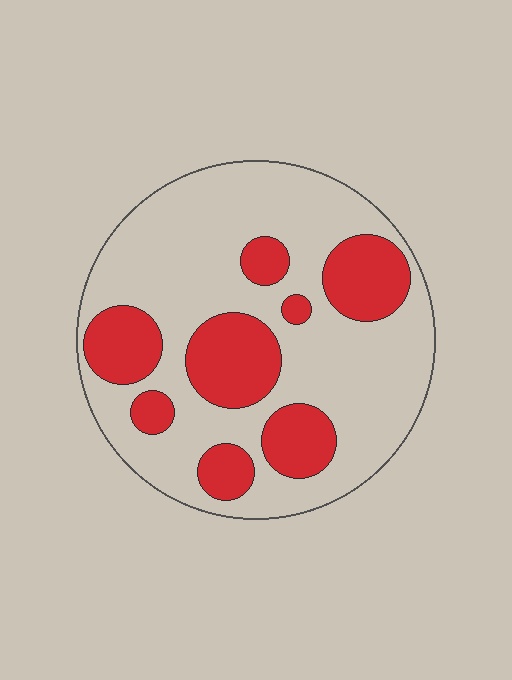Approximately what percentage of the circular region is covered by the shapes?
Approximately 30%.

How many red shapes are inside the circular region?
8.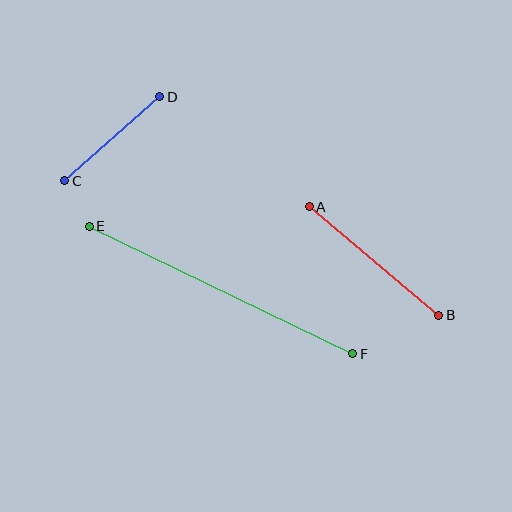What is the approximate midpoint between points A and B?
The midpoint is at approximately (374, 261) pixels.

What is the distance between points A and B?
The distance is approximately 169 pixels.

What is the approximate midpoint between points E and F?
The midpoint is at approximately (221, 290) pixels.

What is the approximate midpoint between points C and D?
The midpoint is at approximately (112, 139) pixels.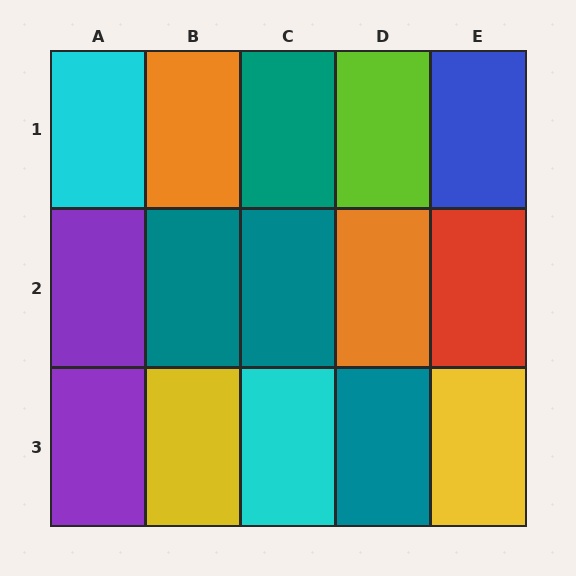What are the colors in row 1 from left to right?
Cyan, orange, teal, lime, blue.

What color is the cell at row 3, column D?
Teal.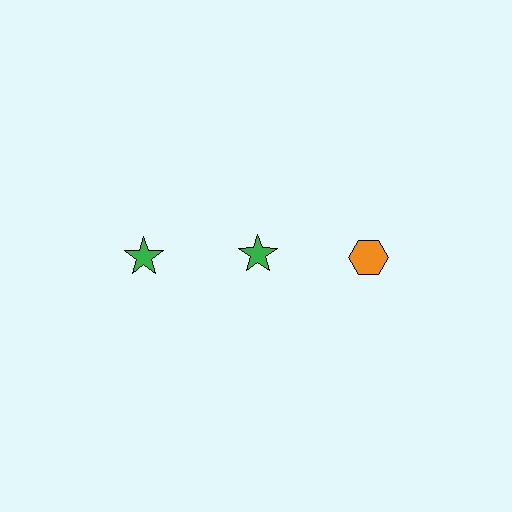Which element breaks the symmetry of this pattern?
The orange hexagon in the top row, center column breaks the symmetry. All other shapes are green stars.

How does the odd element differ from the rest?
It differs in both color (orange instead of green) and shape (hexagon instead of star).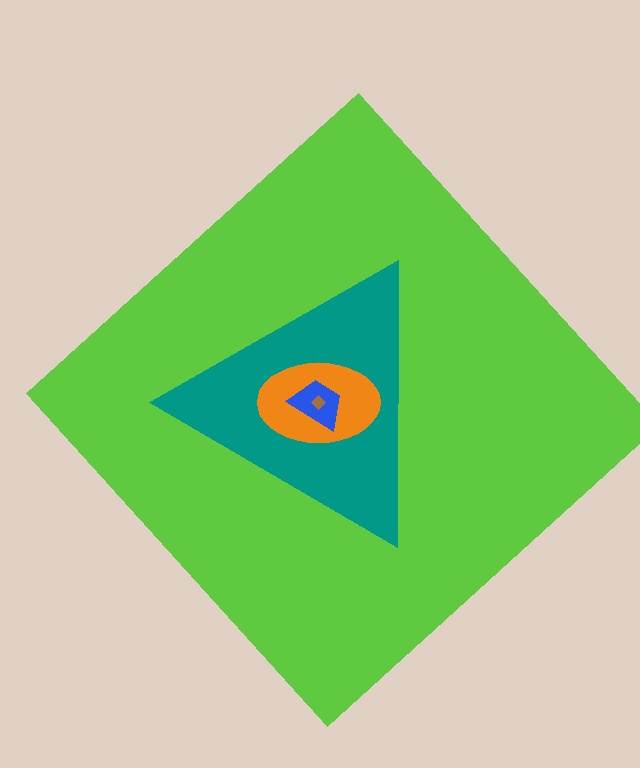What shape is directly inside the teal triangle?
The orange ellipse.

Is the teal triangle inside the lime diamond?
Yes.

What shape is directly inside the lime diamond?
The teal triangle.